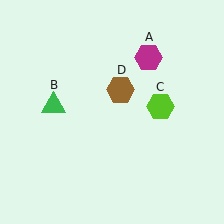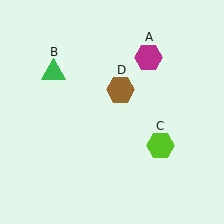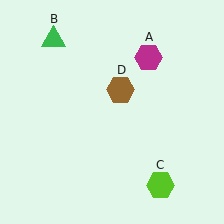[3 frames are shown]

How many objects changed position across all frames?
2 objects changed position: green triangle (object B), lime hexagon (object C).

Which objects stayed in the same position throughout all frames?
Magenta hexagon (object A) and brown hexagon (object D) remained stationary.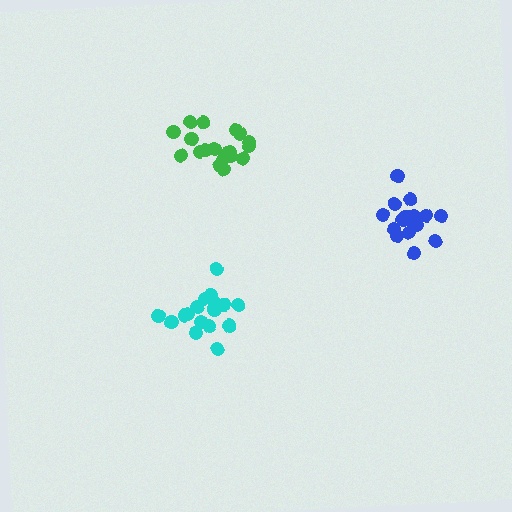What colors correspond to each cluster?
The clusters are colored: cyan, green, blue.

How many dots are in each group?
Group 1: 17 dots, Group 2: 19 dots, Group 3: 16 dots (52 total).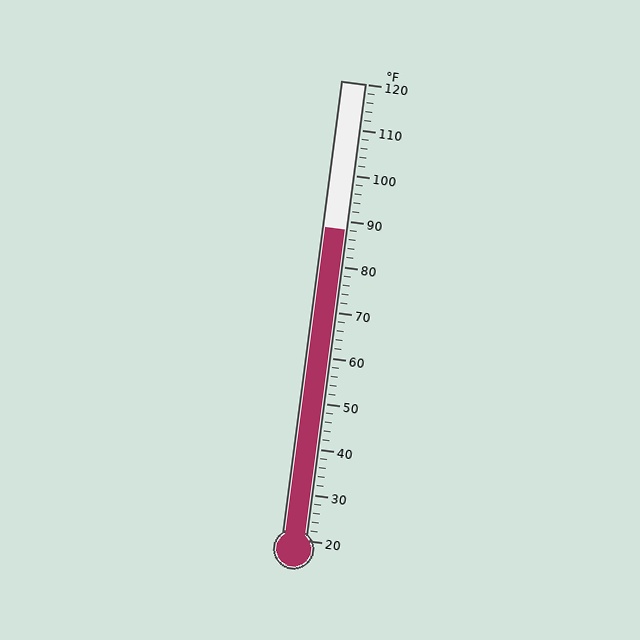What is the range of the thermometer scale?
The thermometer scale ranges from 20°F to 120°F.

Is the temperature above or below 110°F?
The temperature is below 110°F.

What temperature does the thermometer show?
The thermometer shows approximately 88°F.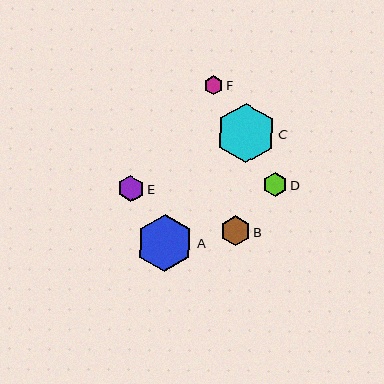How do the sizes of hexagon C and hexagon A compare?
Hexagon C and hexagon A are approximately the same size.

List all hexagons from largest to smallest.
From largest to smallest: C, A, B, E, D, F.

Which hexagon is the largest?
Hexagon C is the largest with a size of approximately 59 pixels.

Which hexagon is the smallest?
Hexagon F is the smallest with a size of approximately 19 pixels.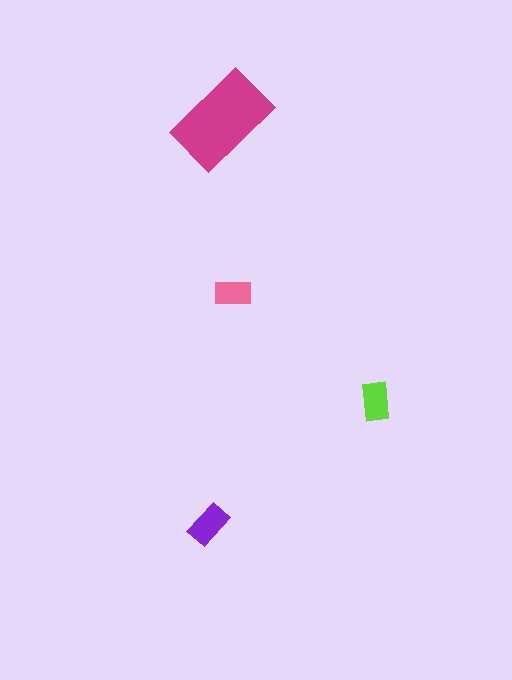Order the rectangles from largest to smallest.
the magenta one, the purple one, the lime one, the pink one.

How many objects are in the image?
There are 4 objects in the image.